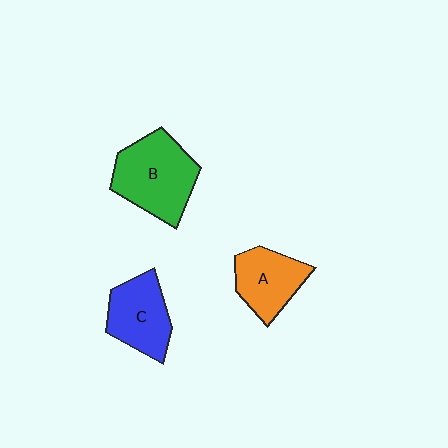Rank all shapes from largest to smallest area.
From largest to smallest: B (green), C (blue), A (orange).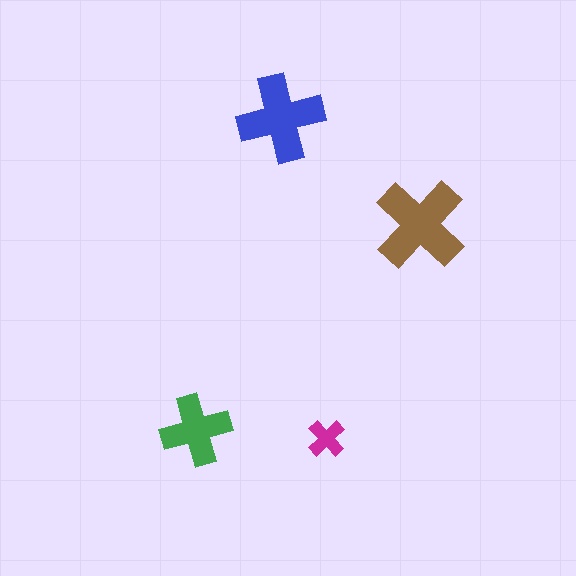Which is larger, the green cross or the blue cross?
The blue one.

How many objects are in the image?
There are 4 objects in the image.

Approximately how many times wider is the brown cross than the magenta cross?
About 2.5 times wider.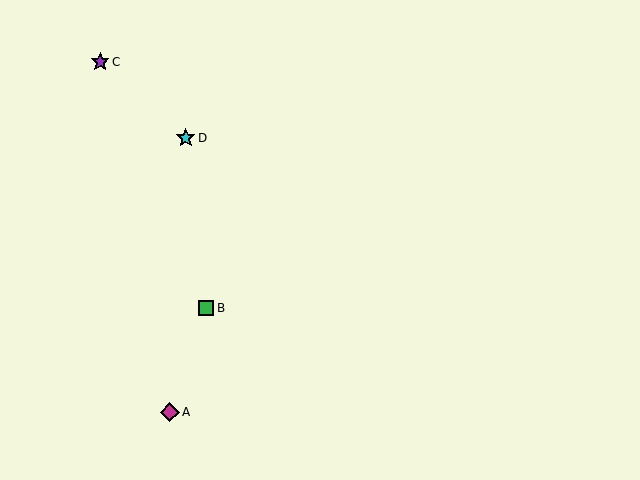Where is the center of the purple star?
The center of the purple star is at (100, 62).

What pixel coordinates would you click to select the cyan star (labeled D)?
Click at (186, 138) to select the cyan star D.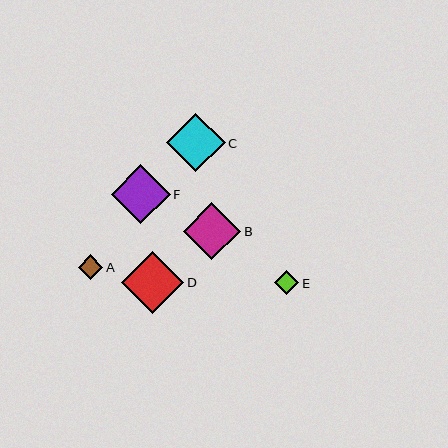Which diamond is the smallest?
Diamond E is the smallest with a size of approximately 24 pixels.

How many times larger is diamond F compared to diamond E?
Diamond F is approximately 2.4 times the size of diamond E.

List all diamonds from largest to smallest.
From largest to smallest: D, C, F, B, A, E.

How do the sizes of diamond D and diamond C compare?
Diamond D and diamond C are approximately the same size.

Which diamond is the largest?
Diamond D is the largest with a size of approximately 62 pixels.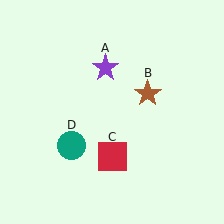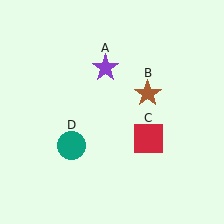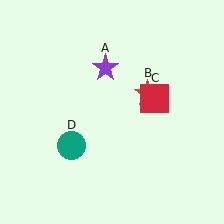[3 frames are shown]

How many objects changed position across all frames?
1 object changed position: red square (object C).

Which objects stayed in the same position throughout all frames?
Purple star (object A) and brown star (object B) and teal circle (object D) remained stationary.